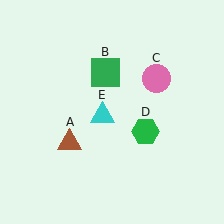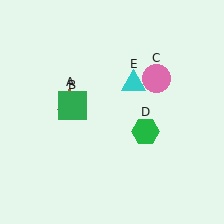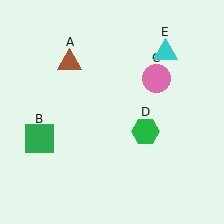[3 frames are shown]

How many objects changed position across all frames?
3 objects changed position: brown triangle (object A), green square (object B), cyan triangle (object E).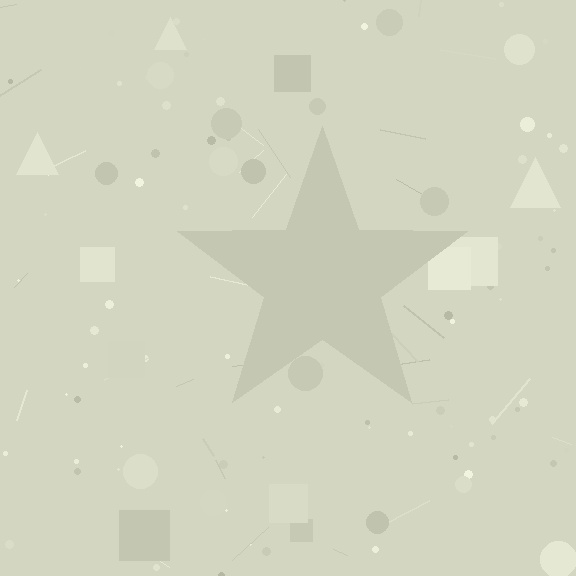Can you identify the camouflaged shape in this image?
The camouflaged shape is a star.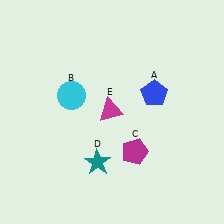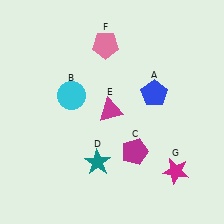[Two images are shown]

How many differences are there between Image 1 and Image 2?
There are 2 differences between the two images.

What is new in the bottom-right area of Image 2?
A magenta star (G) was added in the bottom-right area of Image 2.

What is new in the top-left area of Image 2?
A pink pentagon (F) was added in the top-left area of Image 2.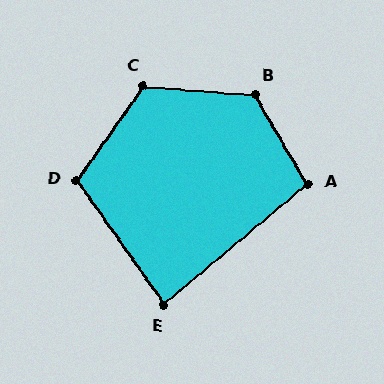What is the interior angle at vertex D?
Approximately 110 degrees (obtuse).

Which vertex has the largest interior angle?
B, at approximately 124 degrees.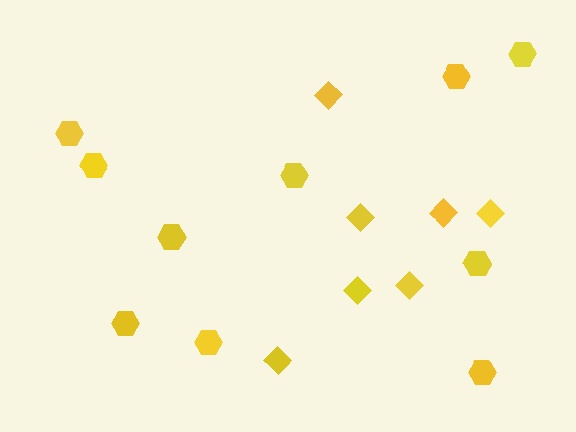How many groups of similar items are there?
There are 2 groups: one group of diamonds (7) and one group of hexagons (10).